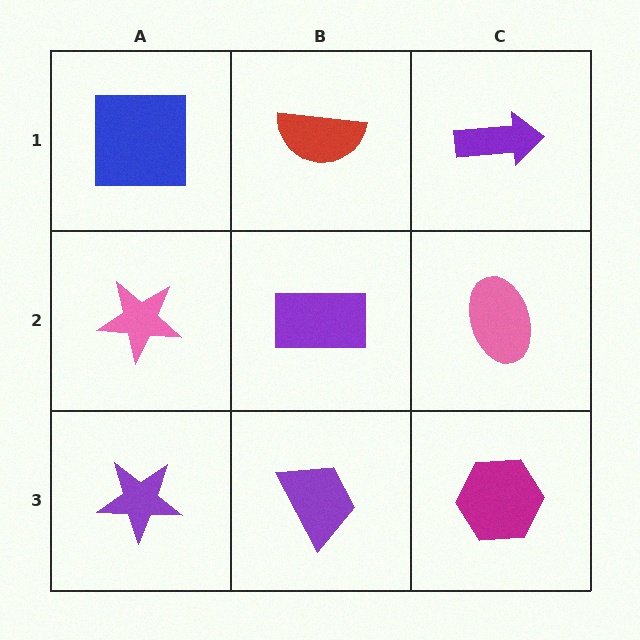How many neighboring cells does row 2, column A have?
3.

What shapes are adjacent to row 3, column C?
A pink ellipse (row 2, column C), a purple trapezoid (row 3, column B).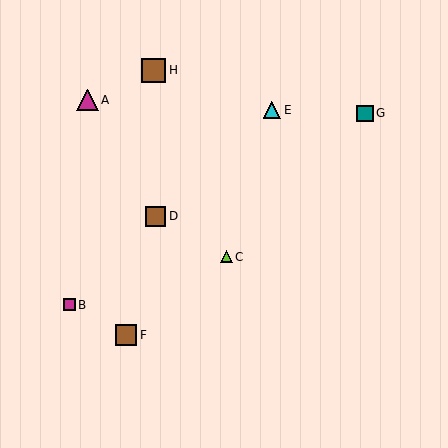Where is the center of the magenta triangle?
The center of the magenta triangle is at (87, 100).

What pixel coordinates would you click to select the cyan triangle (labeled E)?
Click at (272, 110) to select the cyan triangle E.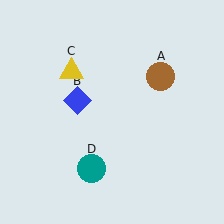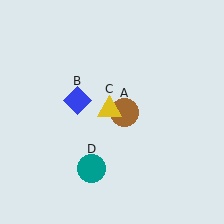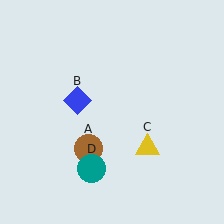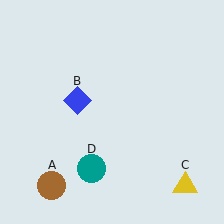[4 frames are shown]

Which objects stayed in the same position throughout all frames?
Blue diamond (object B) and teal circle (object D) remained stationary.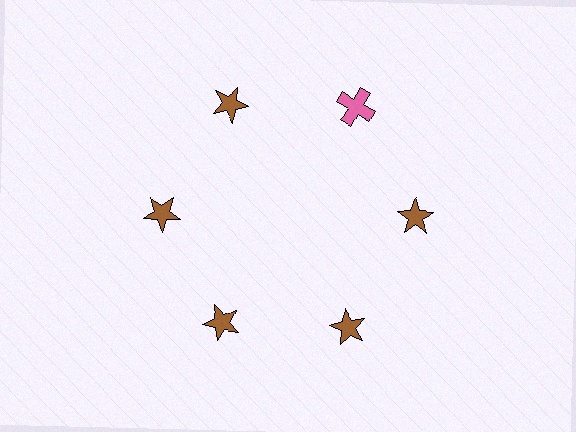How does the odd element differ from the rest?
It differs in both color (pink instead of brown) and shape (cross instead of star).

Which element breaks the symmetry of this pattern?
The pink cross at roughly the 1 o'clock position breaks the symmetry. All other shapes are brown stars.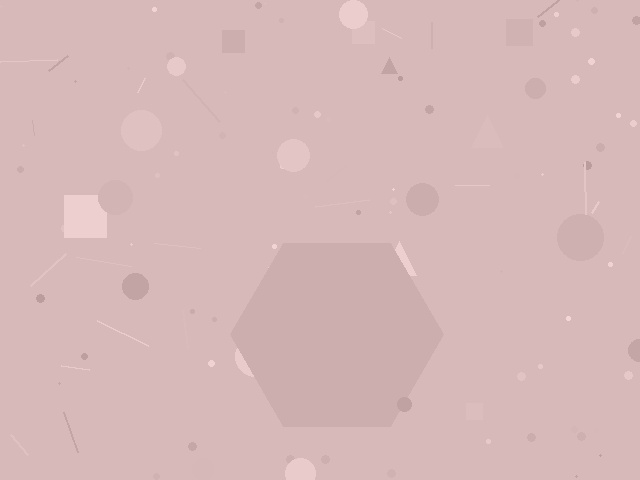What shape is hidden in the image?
A hexagon is hidden in the image.